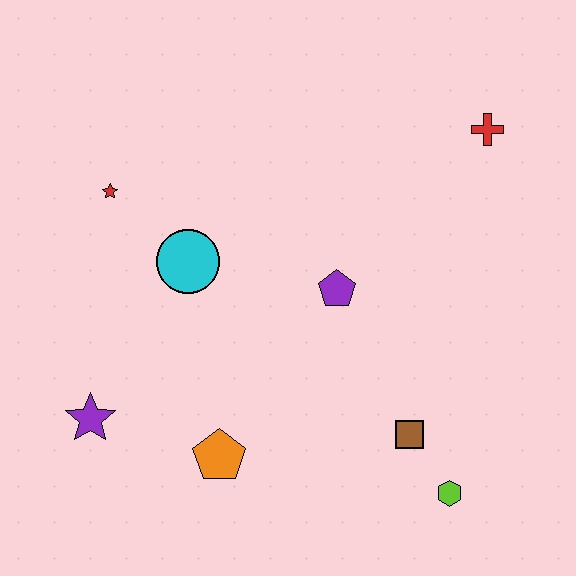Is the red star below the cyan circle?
No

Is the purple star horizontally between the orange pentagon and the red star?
No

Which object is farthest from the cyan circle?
The lime hexagon is farthest from the cyan circle.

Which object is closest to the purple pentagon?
The cyan circle is closest to the purple pentagon.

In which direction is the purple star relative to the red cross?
The purple star is to the left of the red cross.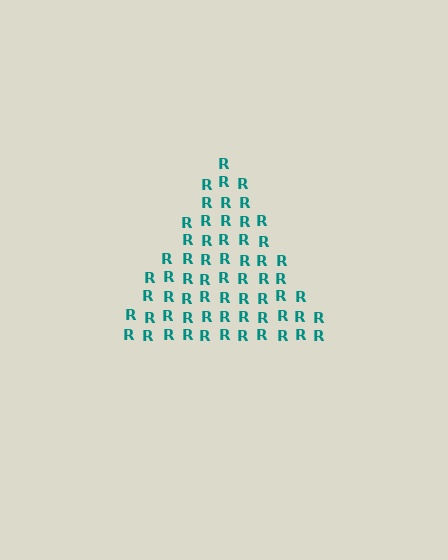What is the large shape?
The large shape is a triangle.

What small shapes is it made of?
It is made of small letter R's.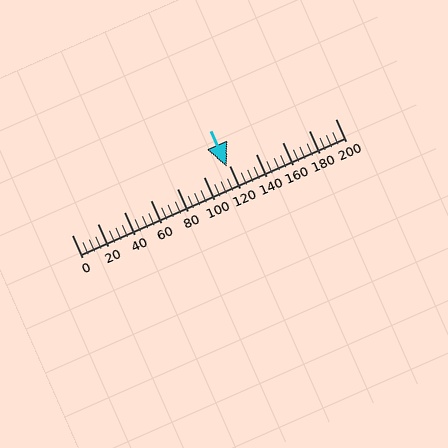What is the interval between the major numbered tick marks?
The major tick marks are spaced 20 units apart.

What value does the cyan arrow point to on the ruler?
The cyan arrow points to approximately 118.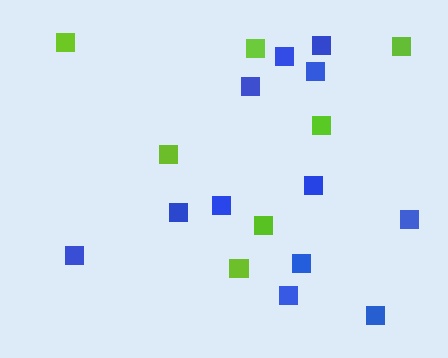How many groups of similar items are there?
There are 2 groups: one group of blue squares (12) and one group of lime squares (7).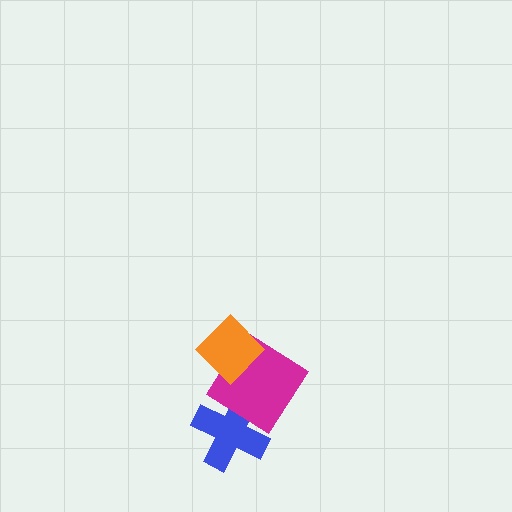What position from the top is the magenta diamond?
The magenta diamond is 2nd from the top.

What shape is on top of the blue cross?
The magenta diamond is on top of the blue cross.